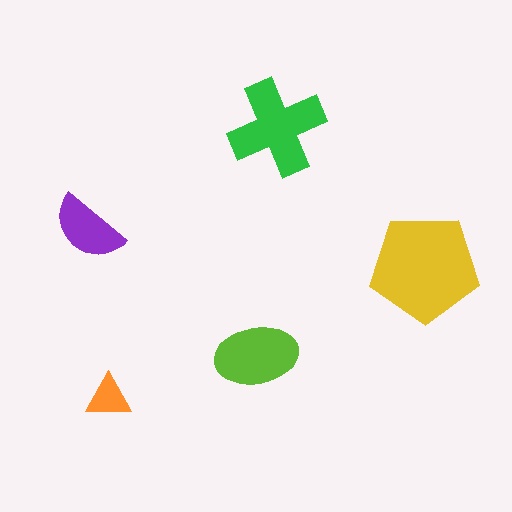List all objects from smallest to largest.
The orange triangle, the purple semicircle, the lime ellipse, the green cross, the yellow pentagon.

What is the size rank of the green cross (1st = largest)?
2nd.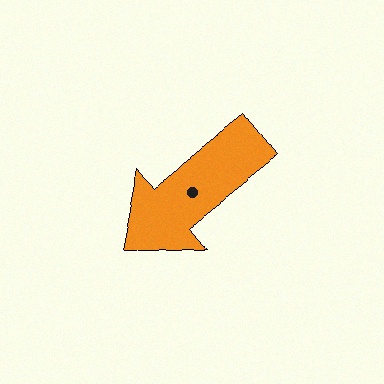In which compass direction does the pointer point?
Southwest.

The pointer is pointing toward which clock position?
Roughly 8 o'clock.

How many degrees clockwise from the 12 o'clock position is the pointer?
Approximately 232 degrees.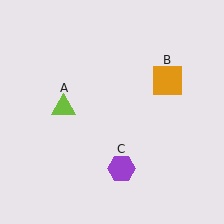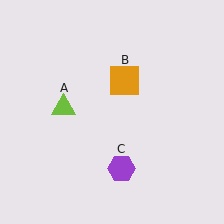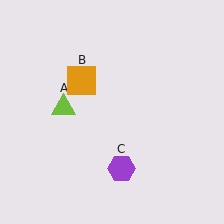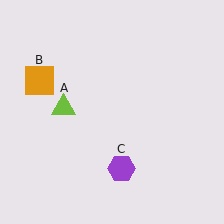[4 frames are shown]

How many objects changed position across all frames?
1 object changed position: orange square (object B).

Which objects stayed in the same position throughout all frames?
Lime triangle (object A) and purple hexagon (object C) remained stationary.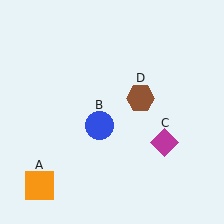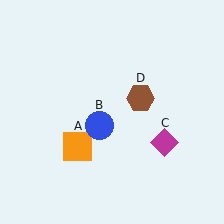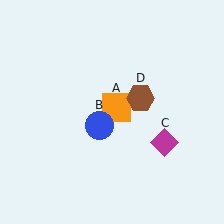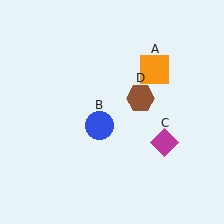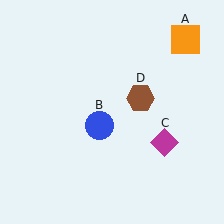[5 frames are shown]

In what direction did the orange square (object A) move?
The orange square (object A) moved up and to the right.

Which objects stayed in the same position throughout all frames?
Blue circle (object B) and magenta diamond (object C) and brown hexagon (object D) remained stationary.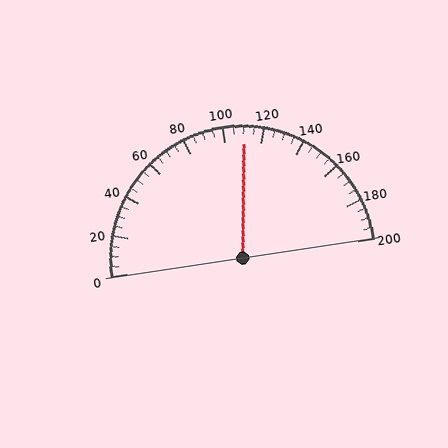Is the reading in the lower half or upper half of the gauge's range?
The reading is in the upper half of the range (0 to 200).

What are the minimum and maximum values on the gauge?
The gauge ranges from 0 to 200.